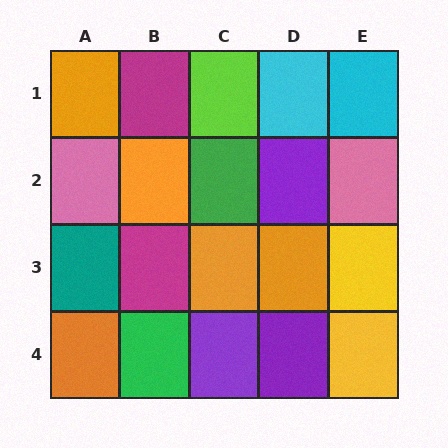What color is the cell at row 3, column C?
Orange.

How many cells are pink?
2 cells are pink.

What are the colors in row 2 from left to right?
Pink, orange, green, purple, pink.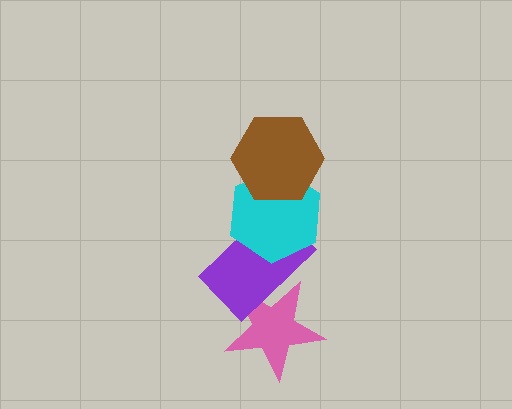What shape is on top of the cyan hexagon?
The brown hexagon is on top of the cyan hexagon.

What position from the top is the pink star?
The pink star is 4th from the top.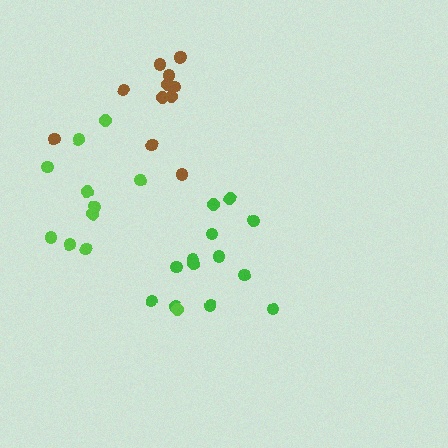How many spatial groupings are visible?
There are 3 spatial groupings.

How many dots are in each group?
Group 1: 12 dots, Group 2: 13 dots, Group 3: 11 dots (36 total).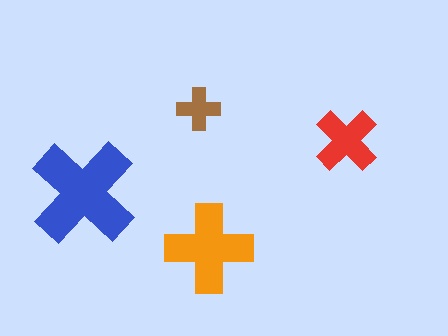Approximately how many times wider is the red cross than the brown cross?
About 1.5 times wider.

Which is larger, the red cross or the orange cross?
The orange one.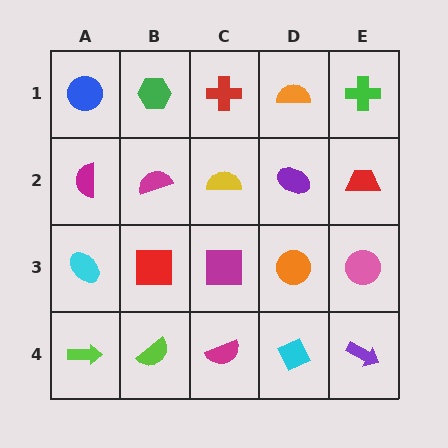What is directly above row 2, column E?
A green cross.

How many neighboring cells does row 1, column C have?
3.